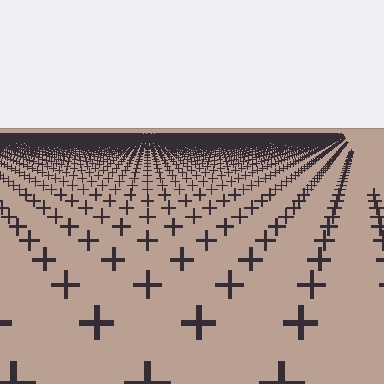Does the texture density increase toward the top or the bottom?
Density increases toward the top.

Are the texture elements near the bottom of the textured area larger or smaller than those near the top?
Larger. Near the bottom, elements are closer to the viewer and appear at a bigger on-screen size.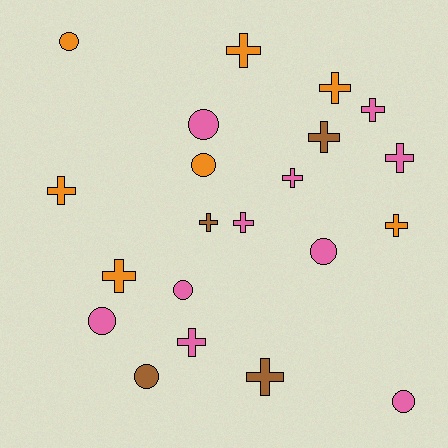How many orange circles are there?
There are 2 orange circles.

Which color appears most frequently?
Pink, with 10 objects.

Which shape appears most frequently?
Cross, with 13 objects.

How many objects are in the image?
There are 21 objects.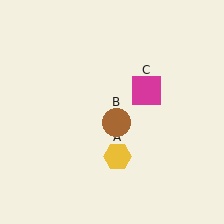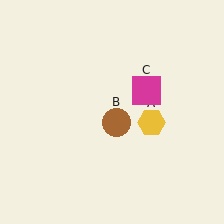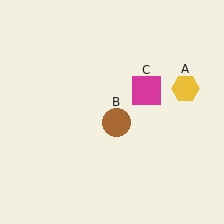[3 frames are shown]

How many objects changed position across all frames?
1 object changed position: yellow hexagon (object A).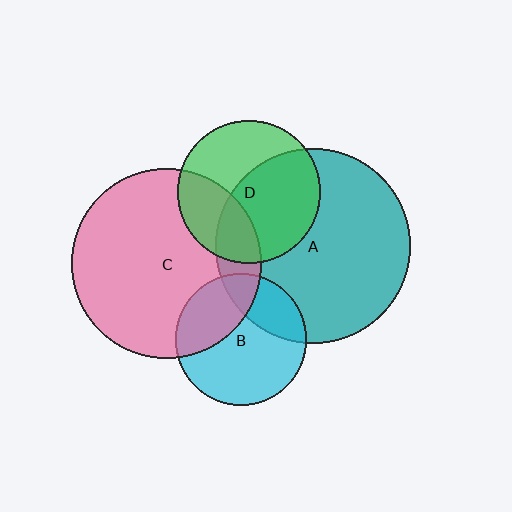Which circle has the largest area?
Circle A (teal).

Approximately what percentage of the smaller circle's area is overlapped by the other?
Approximately 25%.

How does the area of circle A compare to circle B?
Approximately 2.2 times.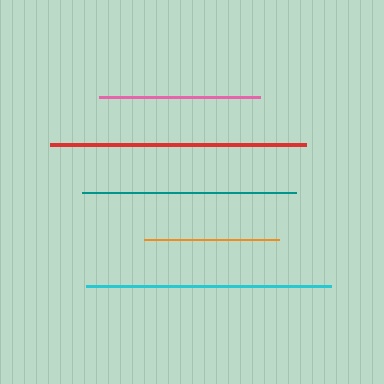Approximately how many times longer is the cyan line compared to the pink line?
The cyan line is approximately 1.5 times the length of the pink line.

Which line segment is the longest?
The red line is the longest at approximately 256 pixels.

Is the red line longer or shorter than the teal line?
The red line is longer than the teal line.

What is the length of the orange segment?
The orange segment is approximately 134 pixels long.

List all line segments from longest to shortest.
From longest to shortest: red, cyan, teal, pink, orange.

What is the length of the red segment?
The red segment is approximately 256 pixels long.